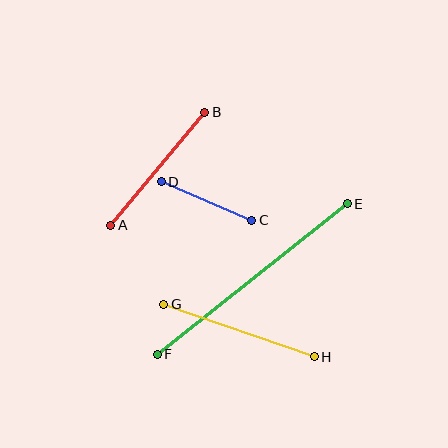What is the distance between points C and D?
The distance is approximately 98 pixels.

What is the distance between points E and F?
The distance is approximately 243 pixels.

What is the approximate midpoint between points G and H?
The midpoint is at approximately (239, 331) pixels.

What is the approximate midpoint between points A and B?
The midpoint is at approximately (158, 169) pixels.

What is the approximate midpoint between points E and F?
The midpoint is at approximately (252, 279) pixels.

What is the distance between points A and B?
The distance is approximately 147 pixels.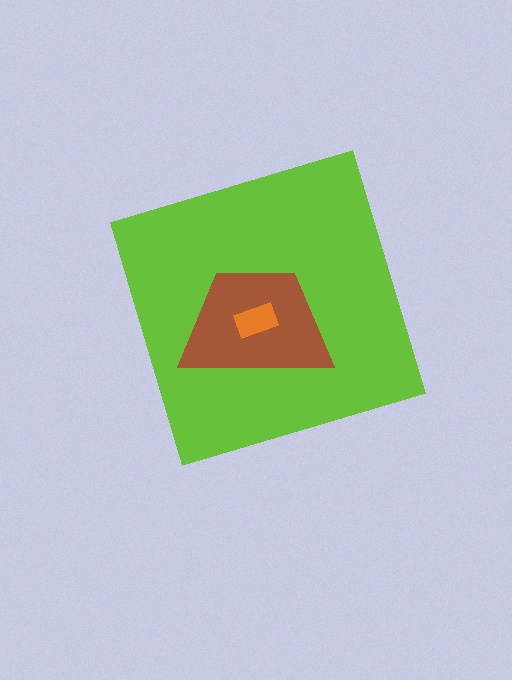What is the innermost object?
The orange rectangle.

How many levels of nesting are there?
3.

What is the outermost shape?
The lime diamond.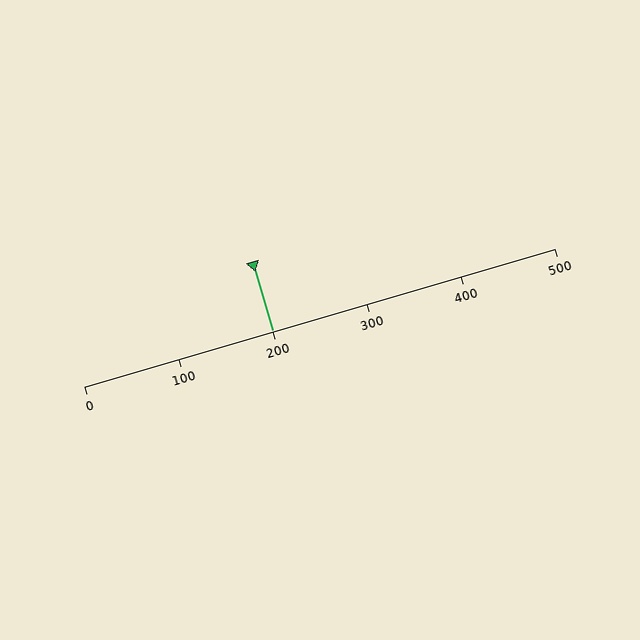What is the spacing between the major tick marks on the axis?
The major ticks are spaced 100 apart.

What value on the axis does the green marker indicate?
The marker indicates approximately 200.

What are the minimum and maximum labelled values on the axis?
The axis runs from 0 to 500.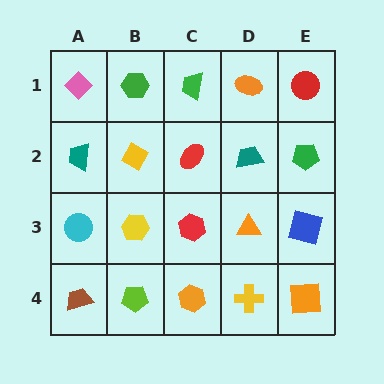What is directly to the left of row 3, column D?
A red hexagon.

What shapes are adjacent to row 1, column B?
A yellow diamond (row 2, column B), a pink diamond (row 1, column A), a green trapezoid (row 1, column C).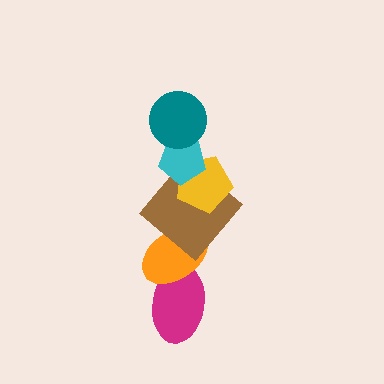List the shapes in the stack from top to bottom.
From top to bottom: the teal circle, the cyan pentagon, the yellow pentagon, the brown diamond, the orange ellipse, the magenta ellipse.